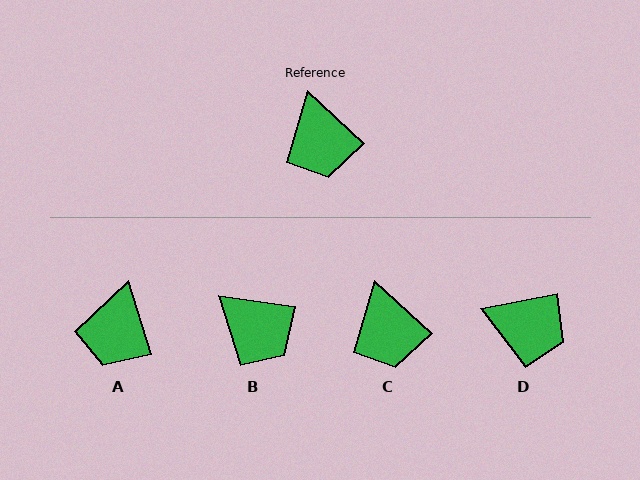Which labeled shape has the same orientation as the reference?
C.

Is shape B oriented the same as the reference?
No, it is off by about 34 degrees.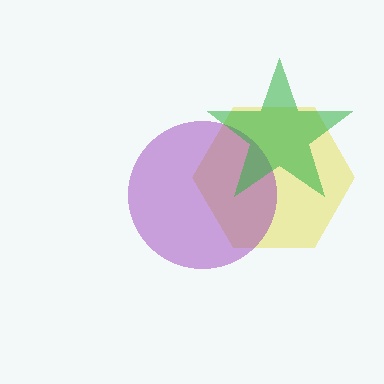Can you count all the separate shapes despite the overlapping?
Yes, there are 3 separate shapes.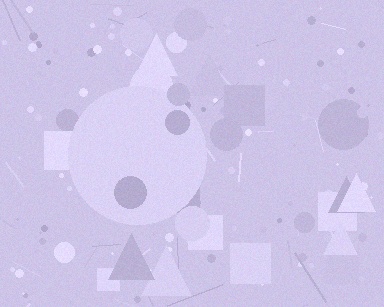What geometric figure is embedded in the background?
A circle is embedded in the background.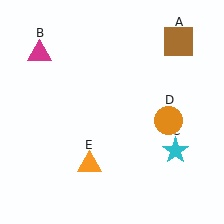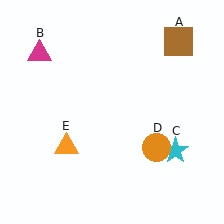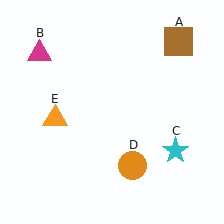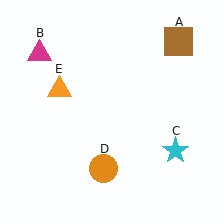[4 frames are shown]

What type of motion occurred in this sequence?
The orange circle (object D), orange triangle (object E) rotated clockwise around the center of the scene.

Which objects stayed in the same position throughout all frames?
Brown square (object A) and magenta triangle (object B) and cyan star (object C) remained stationary.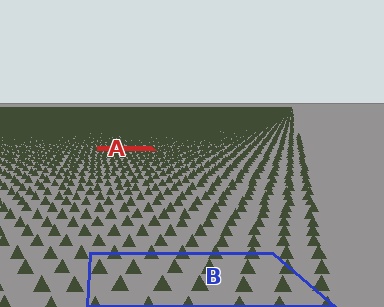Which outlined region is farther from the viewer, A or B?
Region A is farther from the viewer — the texture elements inside it appear smaller and more densely packed.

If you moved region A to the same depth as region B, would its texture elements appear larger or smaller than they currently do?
They would appear larger. At a closer depth, the same texture elements are projected at a bigger on-screen size.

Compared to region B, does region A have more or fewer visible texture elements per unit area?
Region A has more texture elements per unit area — they are packed more densely because it is farther away.